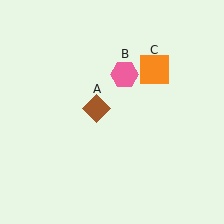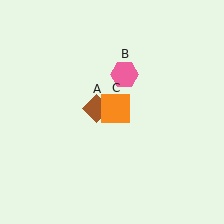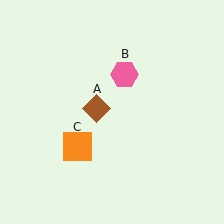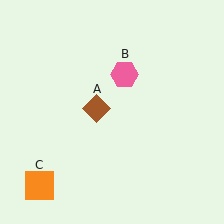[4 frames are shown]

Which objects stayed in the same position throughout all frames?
Brown diamond (object A) and pink hexagon (object B) remained stationary.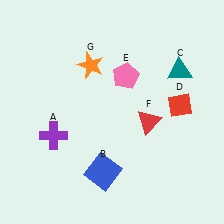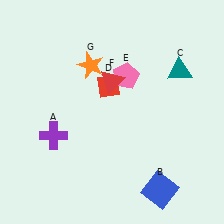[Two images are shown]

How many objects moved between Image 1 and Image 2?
3 objects moved between the two images.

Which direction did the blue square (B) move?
The blue square (B) moved right.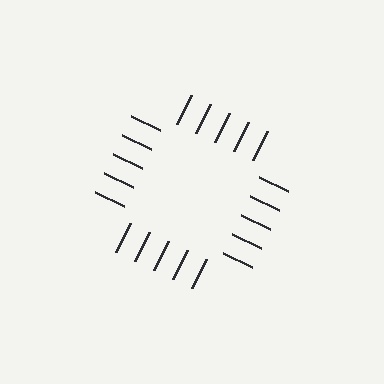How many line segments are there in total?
20 — 5 along each of the 4 edges.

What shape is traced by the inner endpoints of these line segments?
An illusory square — the line segments terminate on its edges but no continuous stroke is drawn.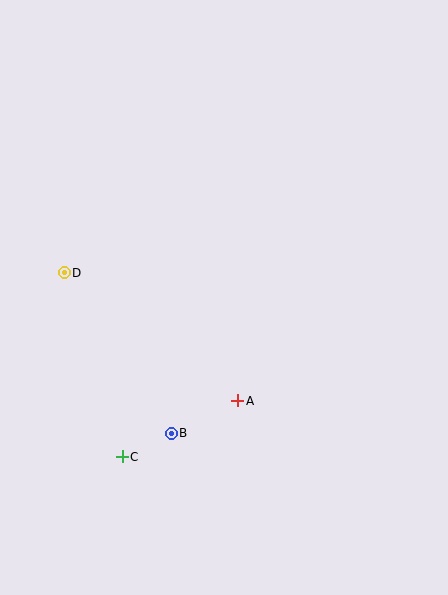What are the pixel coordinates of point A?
Point A is at (238, 401).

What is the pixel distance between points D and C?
The distance between D and C is 193 pixels.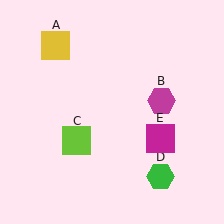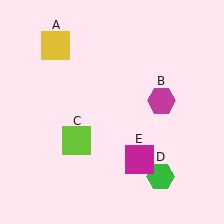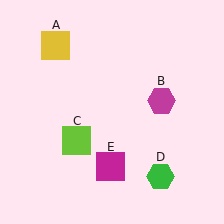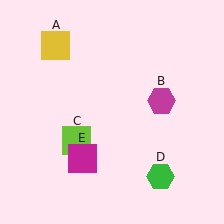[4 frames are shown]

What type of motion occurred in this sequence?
The magenta square (object E) rotated clockwise around the center of the scene.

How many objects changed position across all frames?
1 object changed position: magenta square (object E).